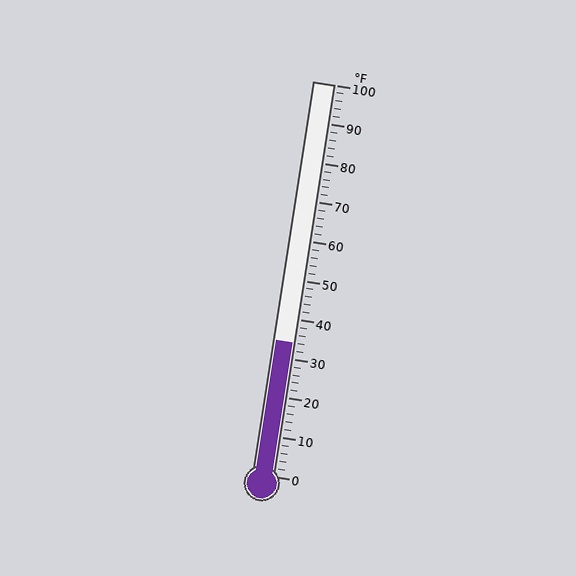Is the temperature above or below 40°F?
The temperature is below 40°F.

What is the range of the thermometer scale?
The thermometer scale ranges from 0°F to 100°F.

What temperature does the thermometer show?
The thermometer shows approximately 34°F.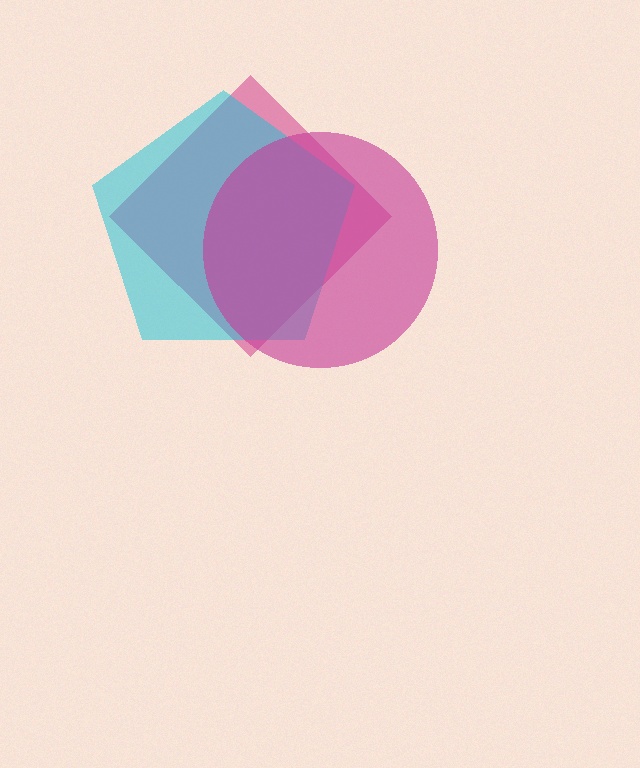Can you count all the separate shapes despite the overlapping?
Yes, there are 3 separate shapes.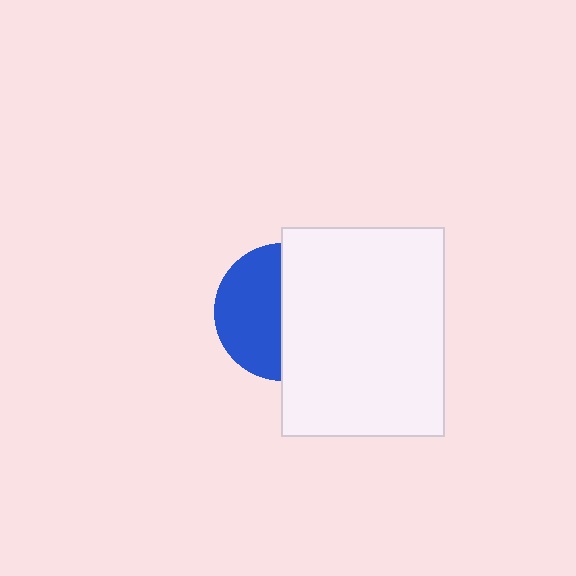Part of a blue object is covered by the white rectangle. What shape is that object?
It is a circle.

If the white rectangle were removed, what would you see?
You would see the complete blue circle.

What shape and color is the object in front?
The object in front is a white rectangle.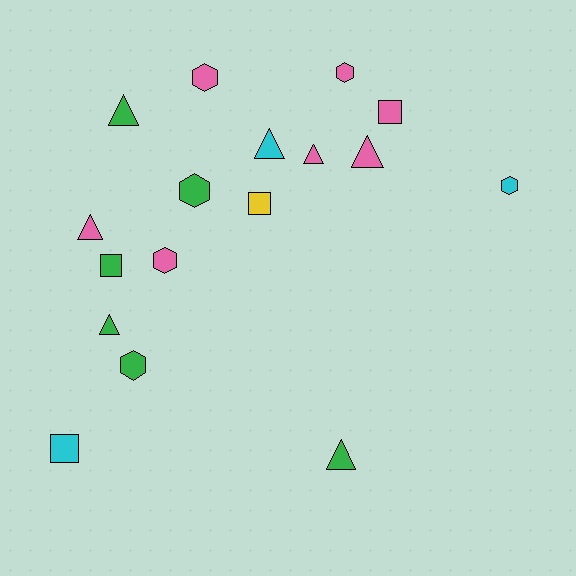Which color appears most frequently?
Pink, with 7 objects.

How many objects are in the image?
There are 17 objects.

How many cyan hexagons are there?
There is 1 cyan hexagon.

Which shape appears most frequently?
Triangle, with 7 objects.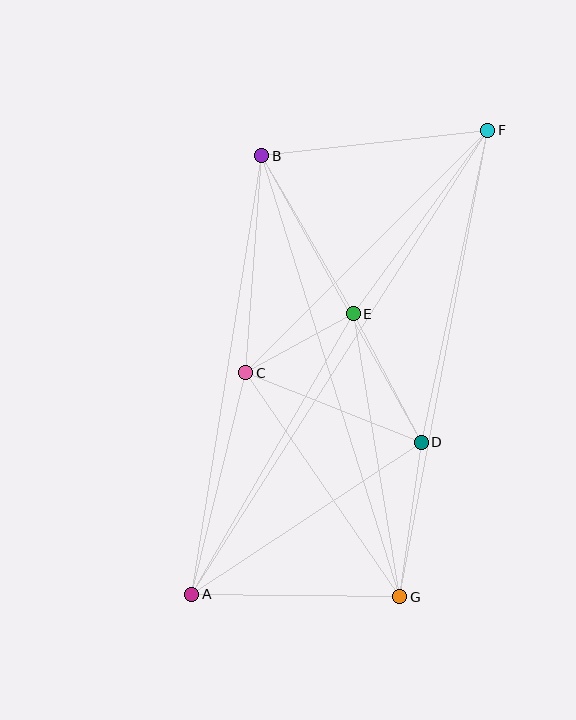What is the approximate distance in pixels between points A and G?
The distance between A and G is approximately 208 pixels.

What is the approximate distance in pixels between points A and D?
The distance between A and D is approximately 275 pixels.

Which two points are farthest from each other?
Points A and F are farthest from each other.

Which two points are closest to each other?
Points C and E are closest to each other.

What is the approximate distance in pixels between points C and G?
The distance between C and G is approximately 272 pixels.